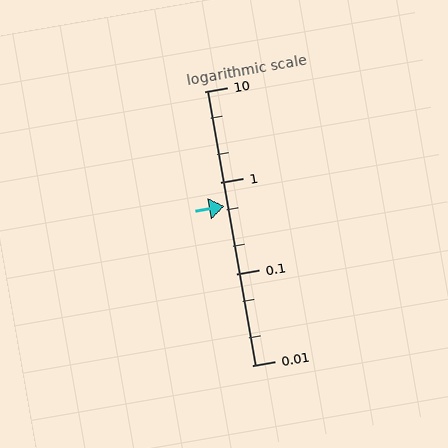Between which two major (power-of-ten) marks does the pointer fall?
The pointer is between 0.1 and 1.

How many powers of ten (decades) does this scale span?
The scale spans 3 decades, from 0.01 to 10.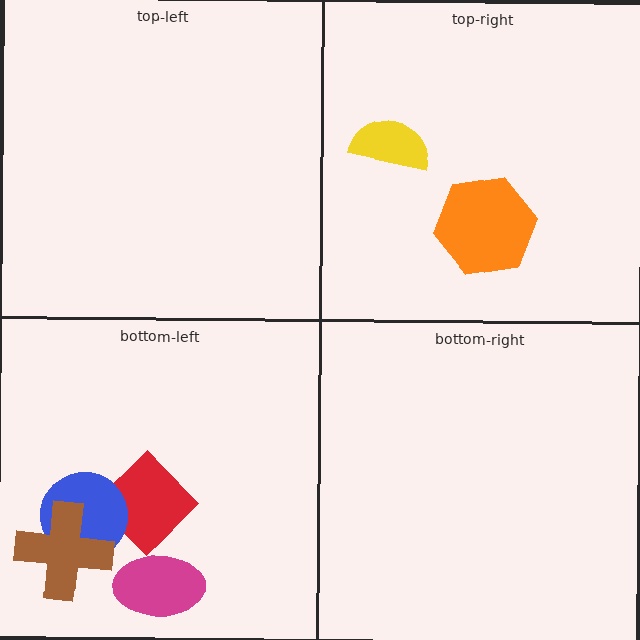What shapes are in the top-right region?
The orange hexagon, the yellow semicircle.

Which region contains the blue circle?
The bottom-left region.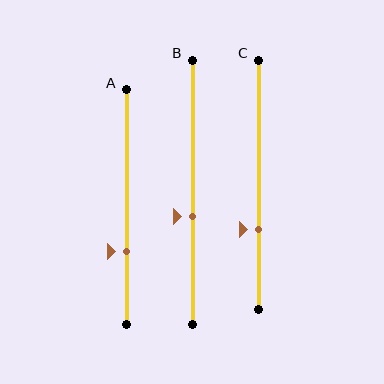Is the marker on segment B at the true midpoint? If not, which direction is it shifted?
No, the marker on segment B is shifted downward by about 9% of the segment length.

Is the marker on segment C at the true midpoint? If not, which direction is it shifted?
No, the marker on segment C is shifted downward by about 18% of the segment length.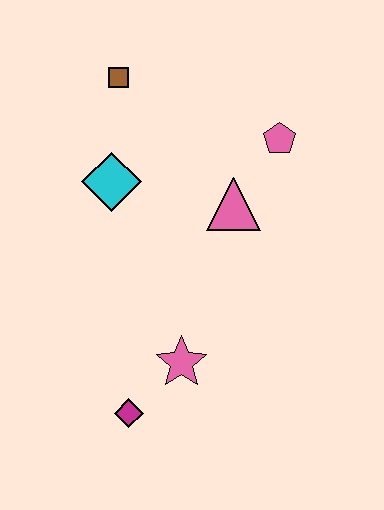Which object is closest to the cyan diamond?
The brown square is closest to the cyan diamond.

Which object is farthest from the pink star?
The brown square is farthest from the pink star.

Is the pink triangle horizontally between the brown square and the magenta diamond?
No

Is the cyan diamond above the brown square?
No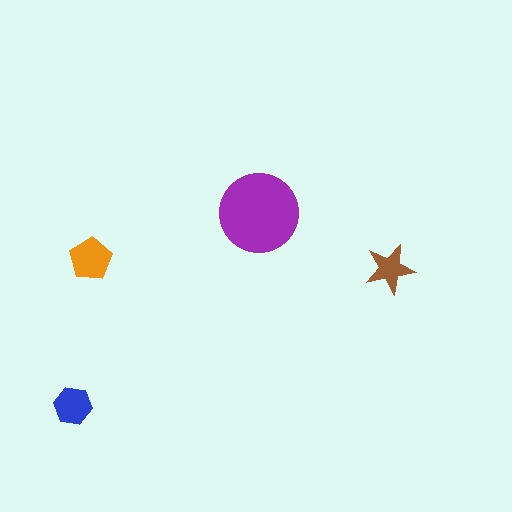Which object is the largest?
The purple circle.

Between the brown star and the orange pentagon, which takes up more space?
The orange pentagon.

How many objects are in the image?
There are 4 objects in the image.